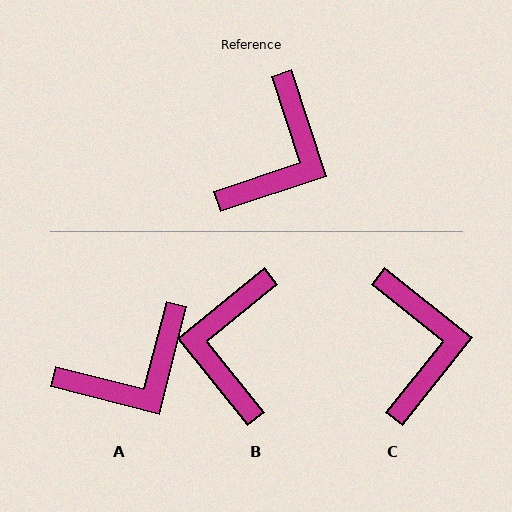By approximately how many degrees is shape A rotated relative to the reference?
Approximately 33 degrees clockwise.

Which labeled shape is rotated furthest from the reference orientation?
B, about 159 degrees away.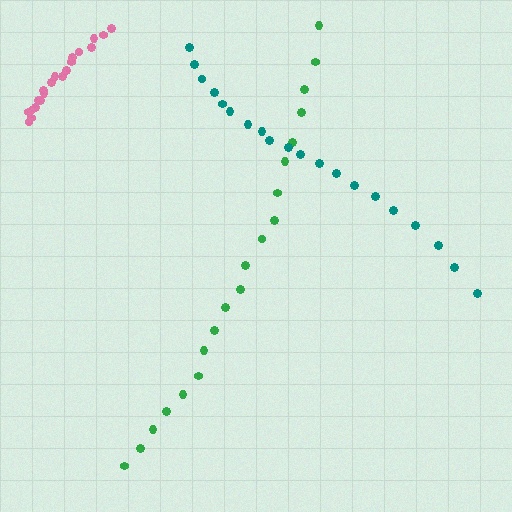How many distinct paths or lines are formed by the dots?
There are 3 distinct paths.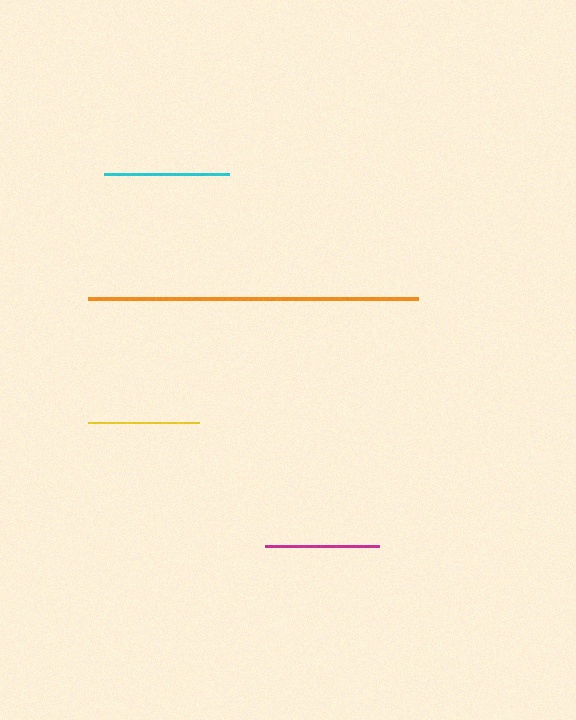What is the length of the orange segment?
The orange segment is approximately 330 pixels long.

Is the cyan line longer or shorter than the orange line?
The orange line is longer than the cyan line.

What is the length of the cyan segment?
The cyan segment is approximately 126 pixels long.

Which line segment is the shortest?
The yellow line is the shortest at approximately 110 pixels.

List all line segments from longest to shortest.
From longest to shortest: orange, cyan, magenta, yellow.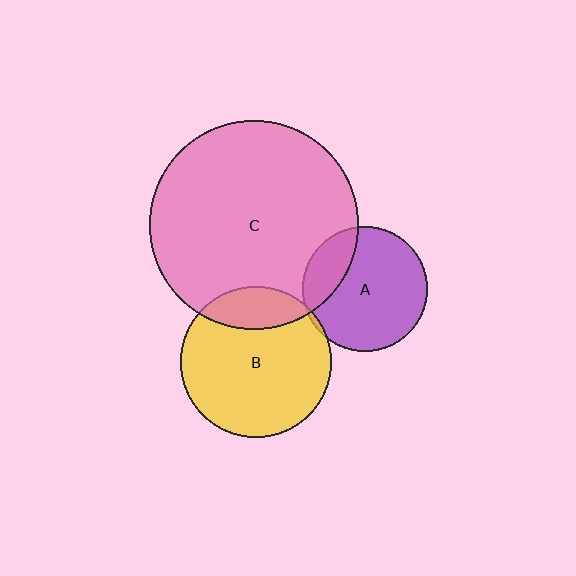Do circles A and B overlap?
Yes.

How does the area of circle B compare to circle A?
Approximately 1.5 times.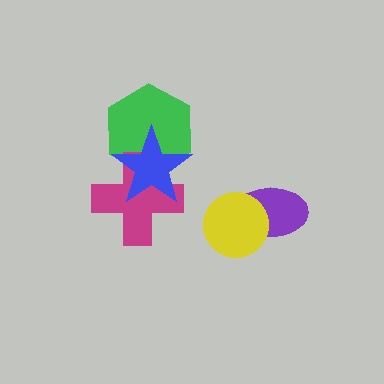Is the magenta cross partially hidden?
Yes, it is partially covered by another shape.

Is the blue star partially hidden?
No, no other shape covers it.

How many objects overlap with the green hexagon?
2 objects overlap with the green hexagon.